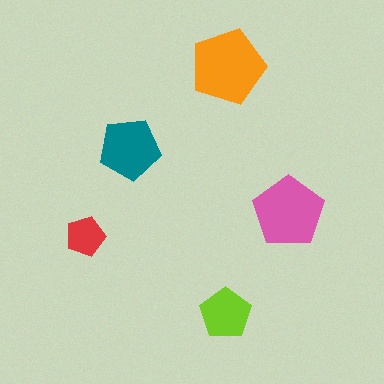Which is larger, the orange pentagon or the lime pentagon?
The orange one.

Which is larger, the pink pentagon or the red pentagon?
The pink one.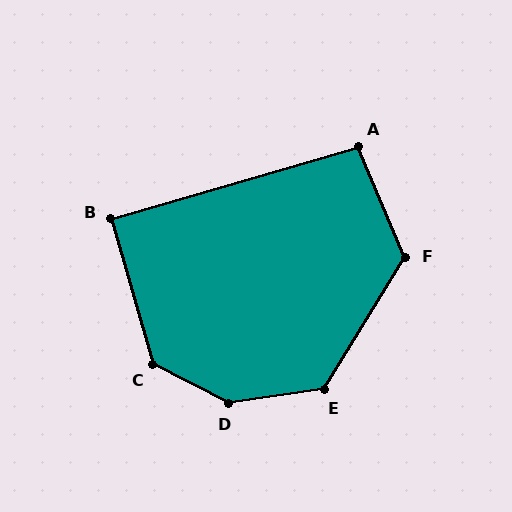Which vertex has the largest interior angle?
D, at approximately 145 degrees.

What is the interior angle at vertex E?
Approximately 130 degrees (obtuse).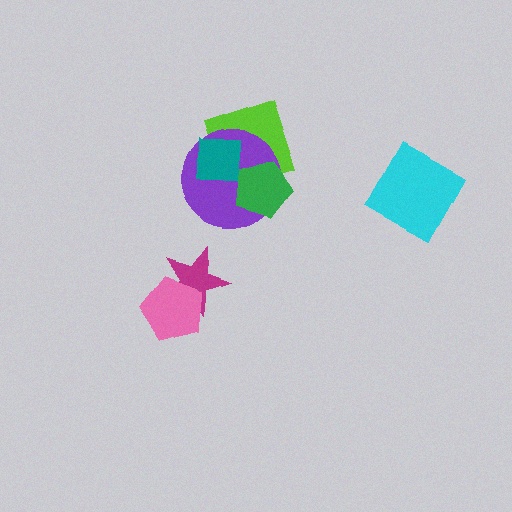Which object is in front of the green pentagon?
The teal square is in front of the green pentagon.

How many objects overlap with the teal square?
3 objects overlap with the teal square.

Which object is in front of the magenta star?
The pink pentagon is in front of the magenta star.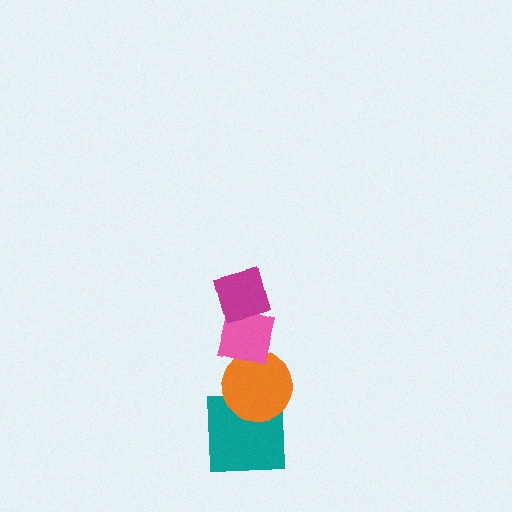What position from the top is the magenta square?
The magenta square is 1st from the top.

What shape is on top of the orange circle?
The pink square is on top of the orange circle.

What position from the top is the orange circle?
The orange circle is 3rd from the top.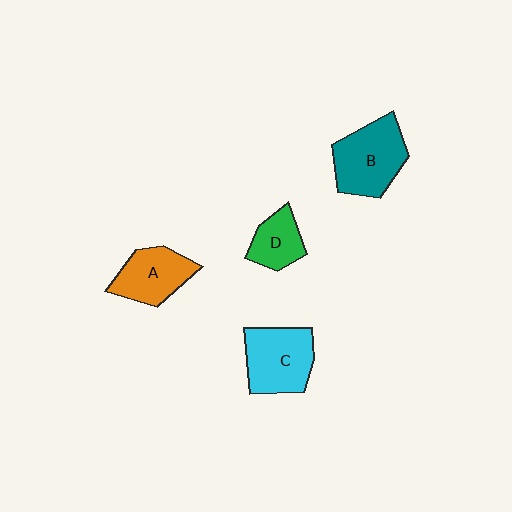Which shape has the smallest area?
Shape D (green).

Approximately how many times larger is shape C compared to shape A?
Approximately 1.2 times.